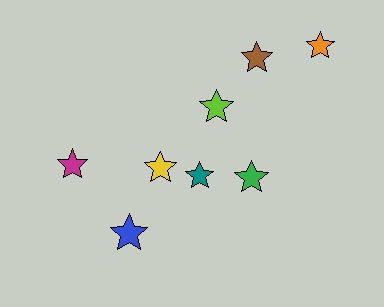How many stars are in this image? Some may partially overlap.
There are 8 stars.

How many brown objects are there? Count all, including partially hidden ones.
There is 1 brown object.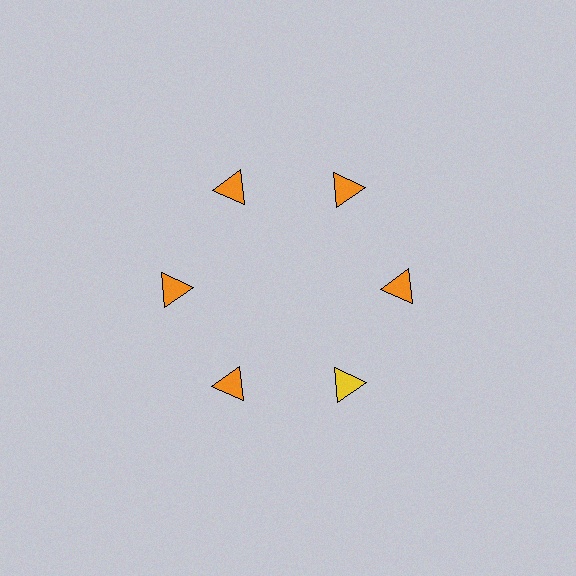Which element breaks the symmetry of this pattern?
The yellow triangle at roughly the 5 o'clock position breaks the symmetry. All other shapes are orange triangles.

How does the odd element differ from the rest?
It has a different color: yellow instead of orange.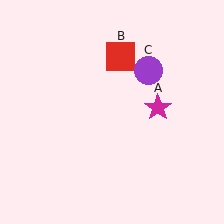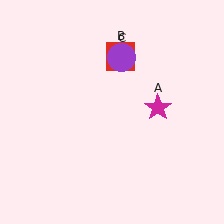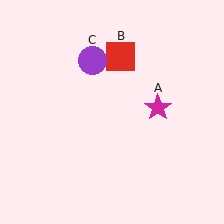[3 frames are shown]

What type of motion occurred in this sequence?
The purple circle (object C) rotated counterclockwise around the center of the scene.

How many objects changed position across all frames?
1 object changed position: purple circle (object C).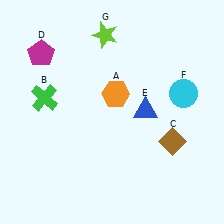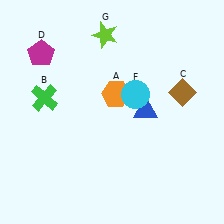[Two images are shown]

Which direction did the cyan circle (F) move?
The cyan circle (F) moved left.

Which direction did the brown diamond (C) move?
The brown diamond (C) moved up.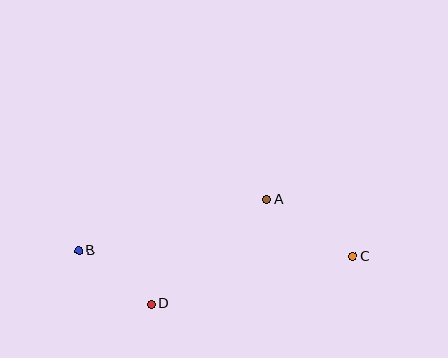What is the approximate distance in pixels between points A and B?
The distance between A and B is approximately 195 pixels.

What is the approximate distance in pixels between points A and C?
The distance between A and C is approximately 103 pixels.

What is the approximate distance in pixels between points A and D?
The distance between A and D is approximately 156 pixels.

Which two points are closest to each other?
Points B and D are closest to each other.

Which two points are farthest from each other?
Points B and C are farthest from each other.